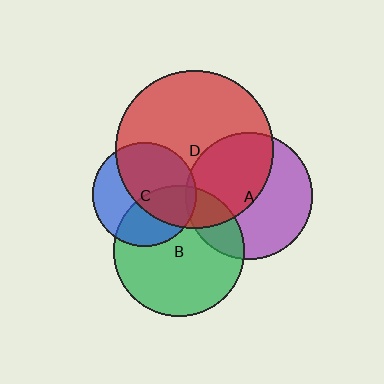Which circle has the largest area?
Circle D (red).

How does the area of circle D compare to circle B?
Approximately 1.5 times.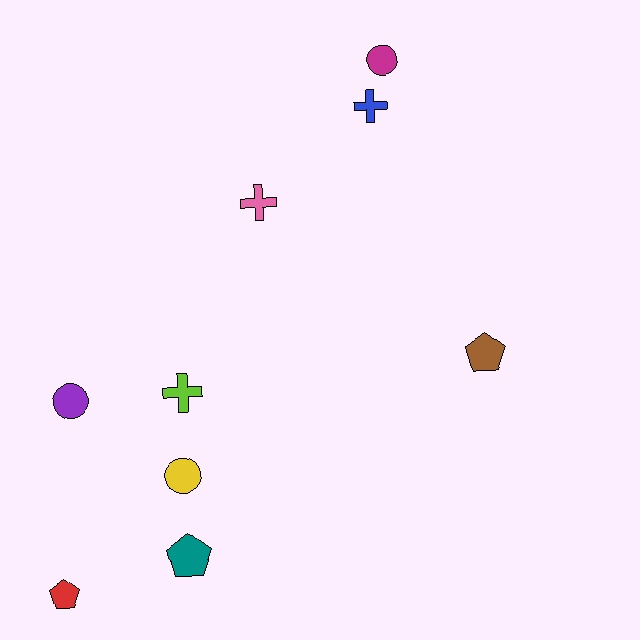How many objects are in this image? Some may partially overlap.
There are 9 objects.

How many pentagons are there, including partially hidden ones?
There are 3 pentagons.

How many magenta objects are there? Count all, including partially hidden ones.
There is 1 magenta object.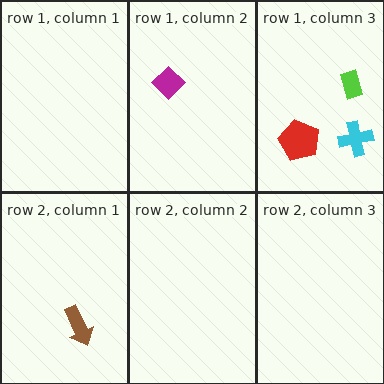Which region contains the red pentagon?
The row 1, column 3 region.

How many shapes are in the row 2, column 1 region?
1.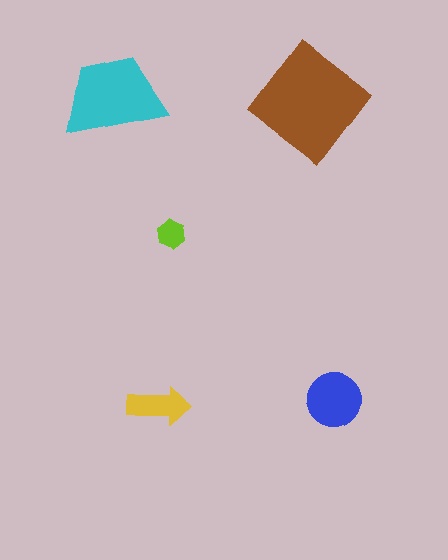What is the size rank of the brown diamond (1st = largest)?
1st.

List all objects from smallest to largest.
The lime hexagon, the yellow arrow, the blue circle, the cyan trapezoid, the brown diamond.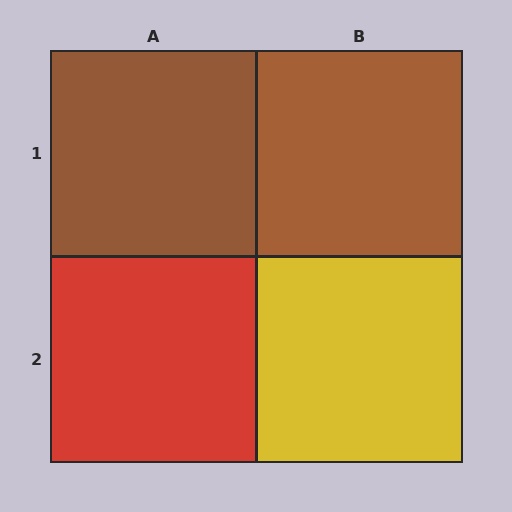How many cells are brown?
2 cells are brown.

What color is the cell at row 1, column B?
Brown.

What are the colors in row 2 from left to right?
Red, yellow.